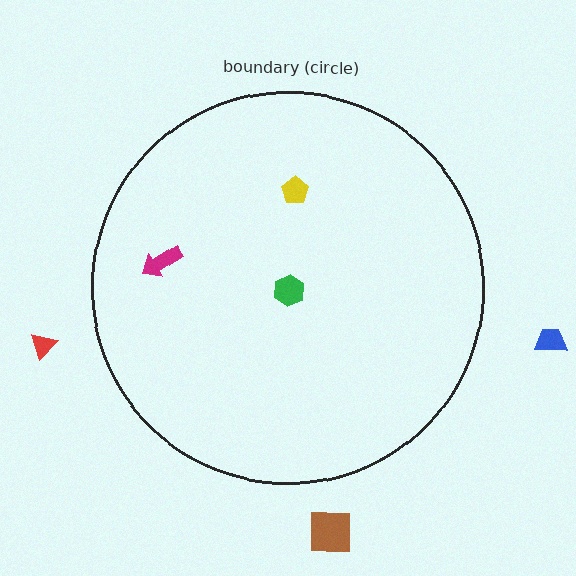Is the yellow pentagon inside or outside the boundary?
Inside.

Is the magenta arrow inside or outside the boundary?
Inside.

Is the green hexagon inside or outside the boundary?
Inside.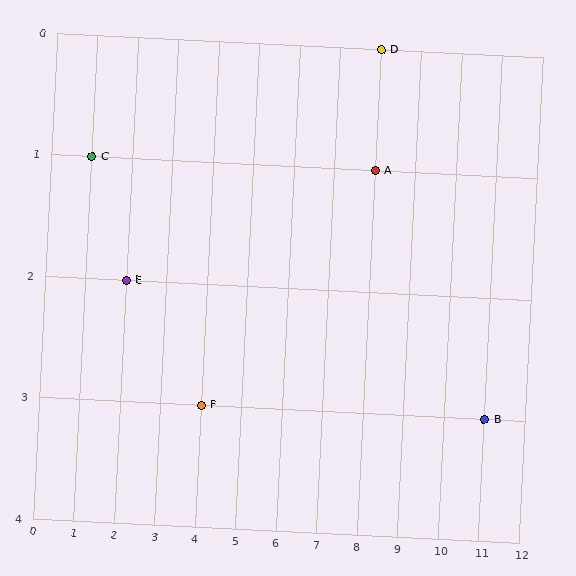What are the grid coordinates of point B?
Point B is at grid coordinates (11, 3).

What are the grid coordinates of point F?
Point F is at grid coordinates (4, 3).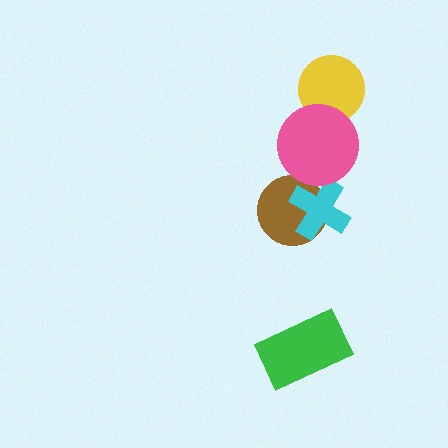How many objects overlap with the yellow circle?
1 object overlaps with the yellow circle.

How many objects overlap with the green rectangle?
0 objects overlap with the green rectangle.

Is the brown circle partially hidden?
Yes, it is partially covered by another shape.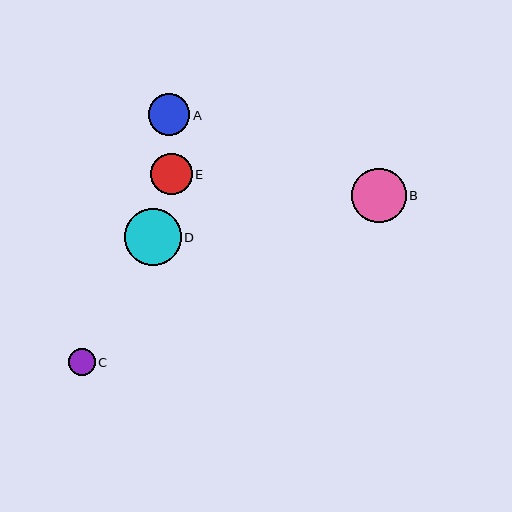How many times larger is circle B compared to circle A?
Circle B is approximately 1.3 times the size of circle A.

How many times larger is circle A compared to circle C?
Circle A is approximately 1.6 times the size of circle C.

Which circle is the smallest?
Circle C is the smallest with a size of approximately 27 pixels.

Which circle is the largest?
Circle D is the largest with a size of approximately 56 pixels.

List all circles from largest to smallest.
From largest to smallest: D, B, A, E, C.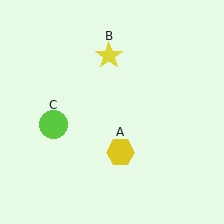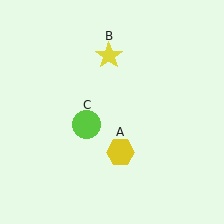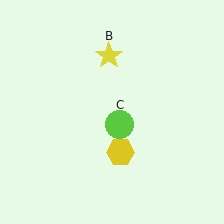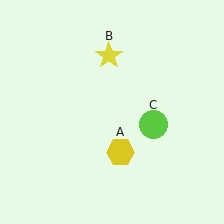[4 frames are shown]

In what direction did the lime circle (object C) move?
The lime circle (object C) moved right.